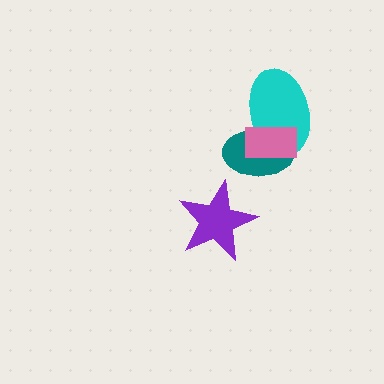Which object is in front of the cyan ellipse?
The pink rectangle is in front of the cyan ellipse.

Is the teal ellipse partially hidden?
Yes, it is partially covered by another shape.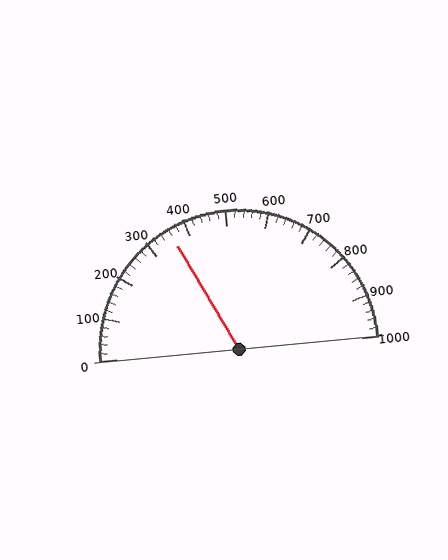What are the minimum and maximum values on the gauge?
The gauge ranges from 0 to 1000.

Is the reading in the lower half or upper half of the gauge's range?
The reading is in the lower half of the range (0 to 1000).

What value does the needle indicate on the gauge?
The needle indicates approximately 360.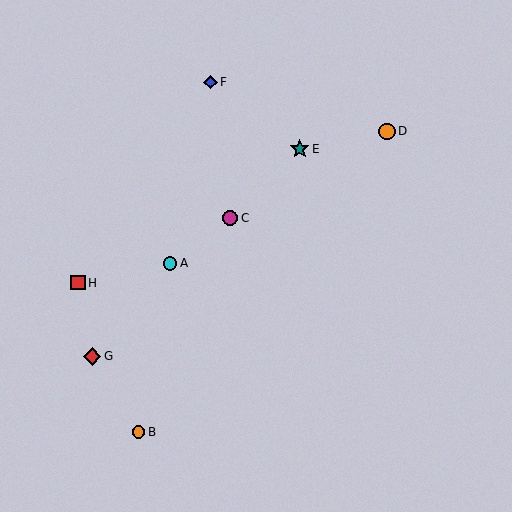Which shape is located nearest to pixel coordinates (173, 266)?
The cyan circle (labeled A) at (170, 263) is nearest to that location.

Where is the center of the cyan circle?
The center of the cyan circle is at (170, 263).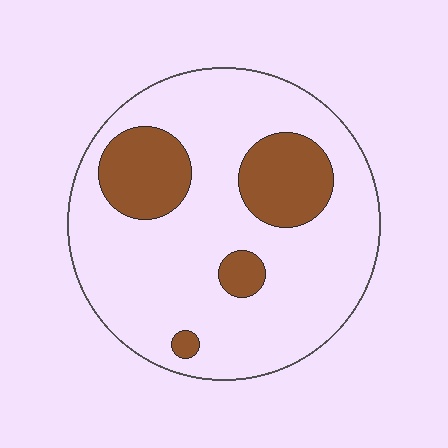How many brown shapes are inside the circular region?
4.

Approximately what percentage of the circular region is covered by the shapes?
Approximately 20%.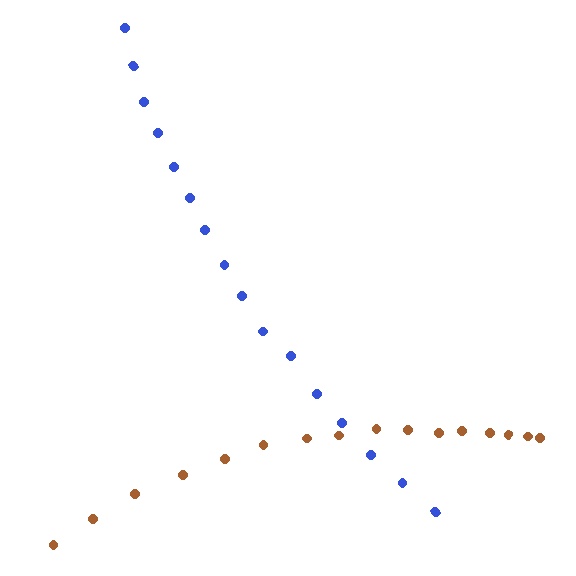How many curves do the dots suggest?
There are 2 distinct paths.